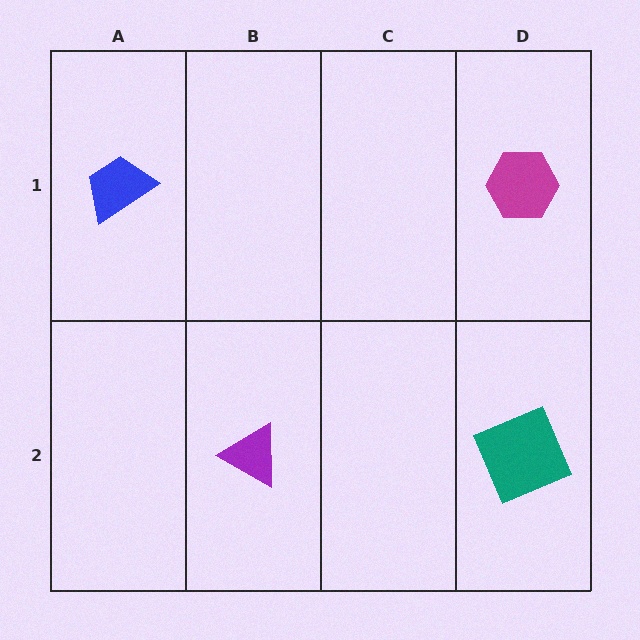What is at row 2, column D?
A teal square.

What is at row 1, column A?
A blue trapezoid.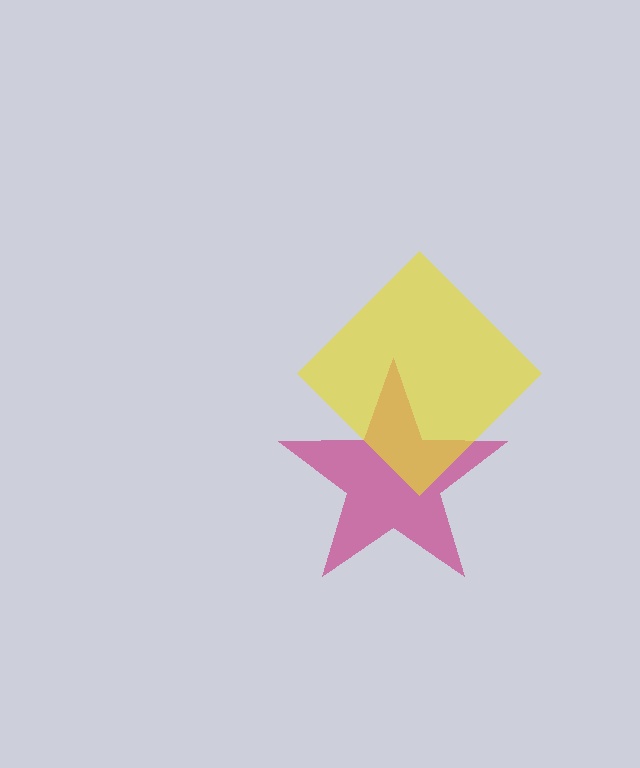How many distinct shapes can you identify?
There are 2 distinct shapes: a magenta star, a yellow diamond.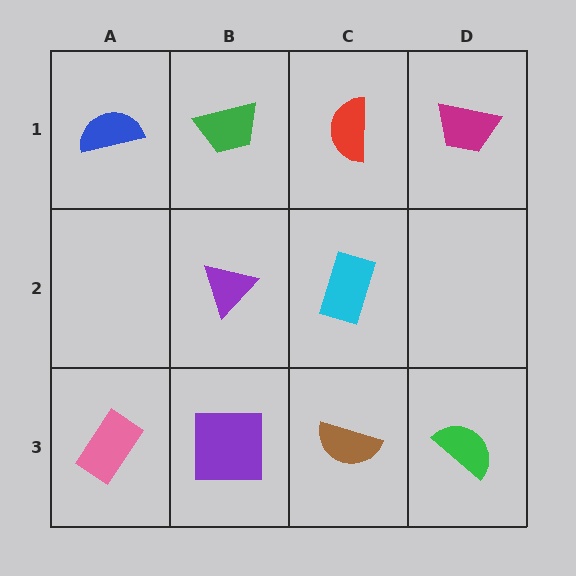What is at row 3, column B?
A purple square.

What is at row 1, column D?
A magenta trapezoid.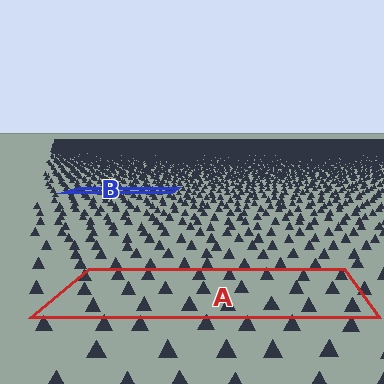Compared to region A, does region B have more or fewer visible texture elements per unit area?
Region B has more texture elements per unit area — they are packed more densely because it is farther away.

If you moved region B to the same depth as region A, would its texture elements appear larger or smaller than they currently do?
They would appear larger. At a closer depth, the same texture elements are projected at a bigger on-screen size.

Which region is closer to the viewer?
Region A is closer. The texture elements there are larger and more spread out.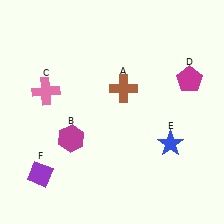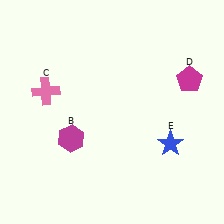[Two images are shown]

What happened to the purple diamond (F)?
The purple diamond (F) was removed in Image 2. It was in the bottom-left area of Image 1.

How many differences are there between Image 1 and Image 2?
There are 2 differences between the two images.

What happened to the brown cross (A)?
The brown cross (A) was removed in Image 2. It was in the top-right area of Image 1.